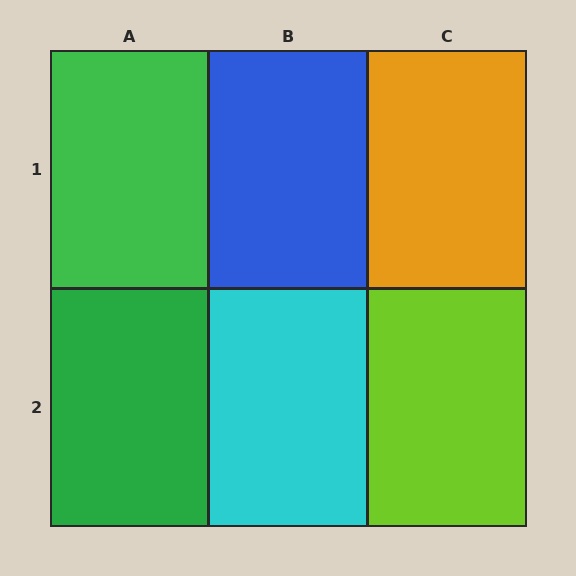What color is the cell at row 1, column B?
Blue.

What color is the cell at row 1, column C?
Orange.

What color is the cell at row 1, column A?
Green.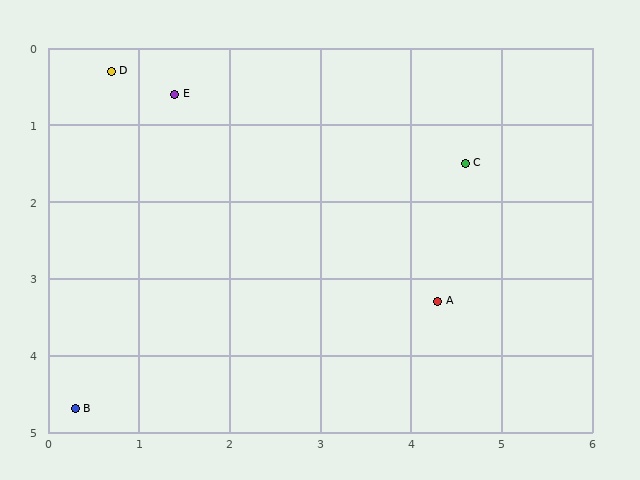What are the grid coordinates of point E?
Point E is at approximately (1.4, 0.6).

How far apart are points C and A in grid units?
Points C and A are about 1.8 grid units apart.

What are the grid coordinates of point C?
Point C is at approximately (4.6, 1.5).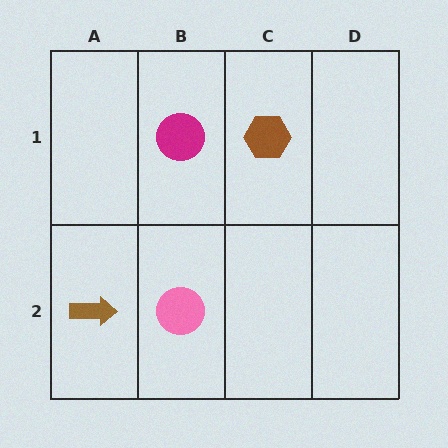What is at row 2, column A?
A brown arrow.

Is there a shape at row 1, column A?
No, that cell is empty.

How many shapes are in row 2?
2 shapes.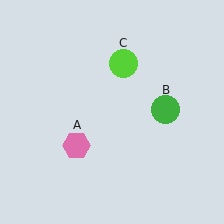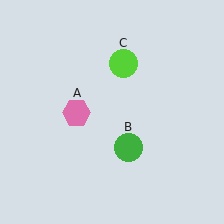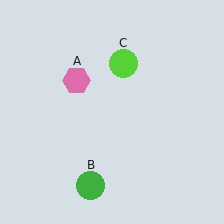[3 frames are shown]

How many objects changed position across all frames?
2 objects changed position: pink hexagon (object A), green circle (object B).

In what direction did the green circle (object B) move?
The green circle (object B) moved down and to the left.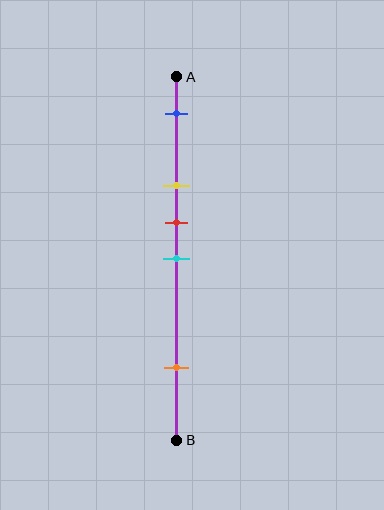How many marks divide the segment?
There are 5 marks dividing the segment.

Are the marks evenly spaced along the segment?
No, the marks are not evenly spaced.